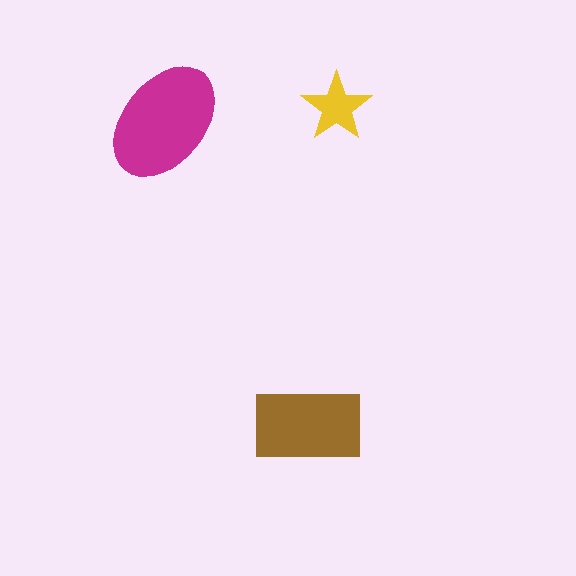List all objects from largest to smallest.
The magenta ellipse, the brown rectangle, the yellow star.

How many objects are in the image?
There are 3 objects in the image.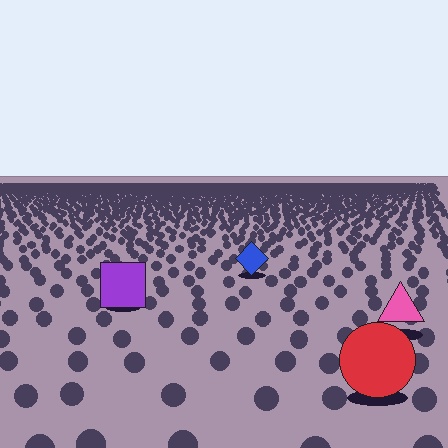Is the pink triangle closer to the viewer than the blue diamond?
Yes. The pink triangle is closer — you can tell from the texture gradient: the ground texture is coarser near it.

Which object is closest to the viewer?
The red circle is closest. The texture marks near it are larger and more spread out.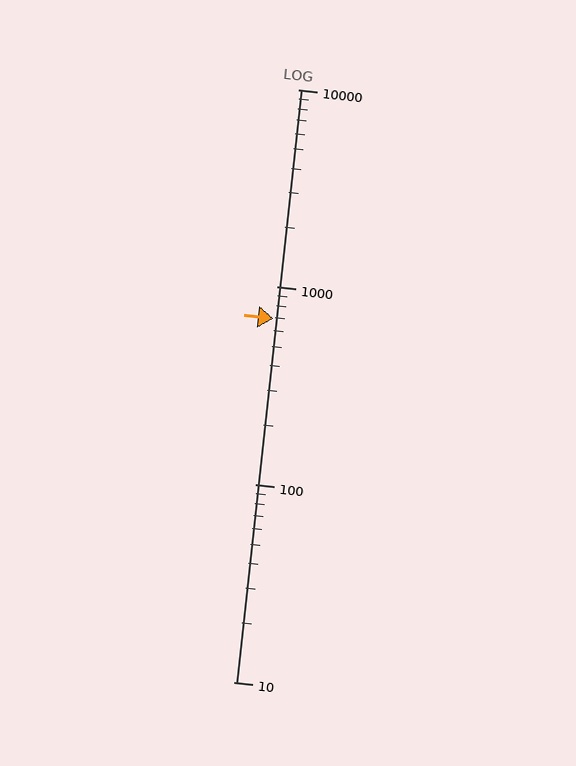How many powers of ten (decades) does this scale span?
The scale spans 3 decades, from 10 to 10000.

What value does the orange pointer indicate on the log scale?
The pointer indicates approximately 690.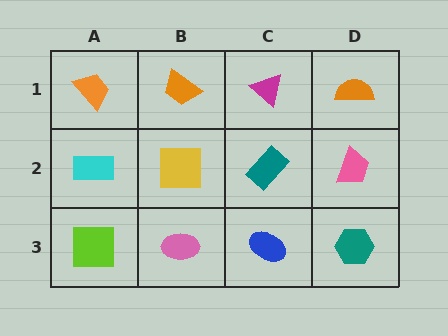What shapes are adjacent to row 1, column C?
A teal rectangle (row 2, column C), an orange trapezoid (row 1, column B), an orange semicircle (row 1, column D).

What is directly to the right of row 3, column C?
A teal hexagon.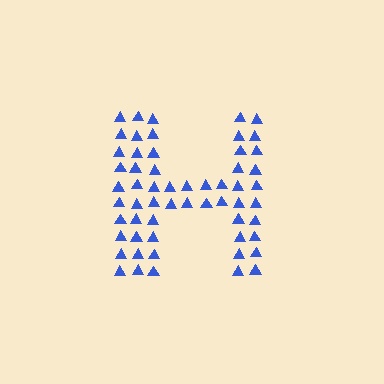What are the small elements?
The small elements are triangles.